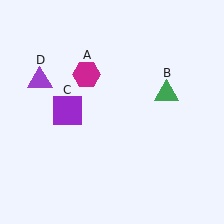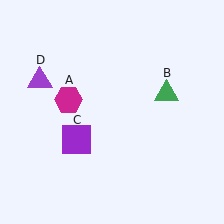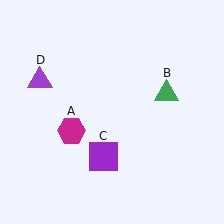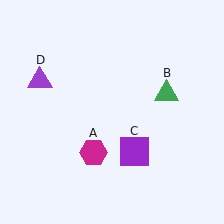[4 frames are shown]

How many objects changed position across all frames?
2 objects changed position: magenta hexagon (object A), purple square (object C).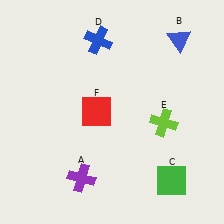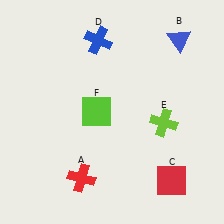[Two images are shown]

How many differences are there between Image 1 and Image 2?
There are 3 differences between the two images.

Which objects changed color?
A changed from purple to red. C changed from green to red. F changed from red to lime.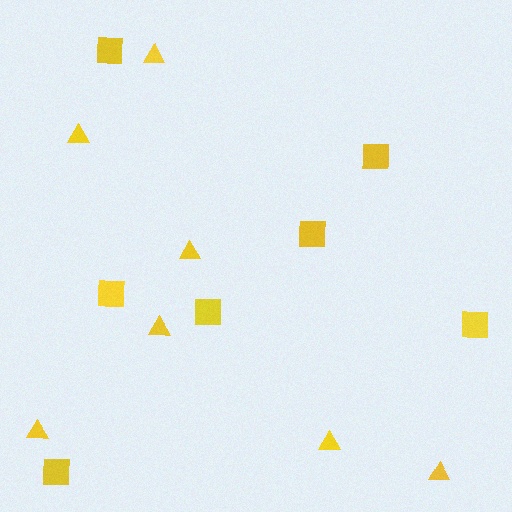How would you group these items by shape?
There are 2 groups: one group of triangles (7) and one group of squares (7).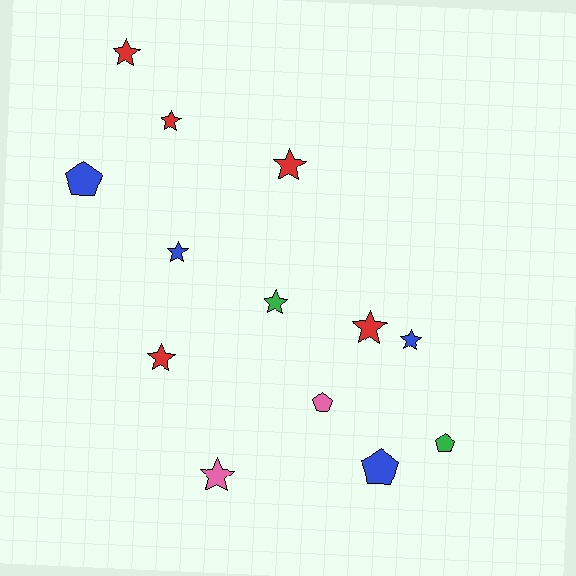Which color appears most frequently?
Red, with 5 objects.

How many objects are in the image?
There are 13 objects.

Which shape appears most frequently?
Star, with 9 objects.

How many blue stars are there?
There are 2 blue stars.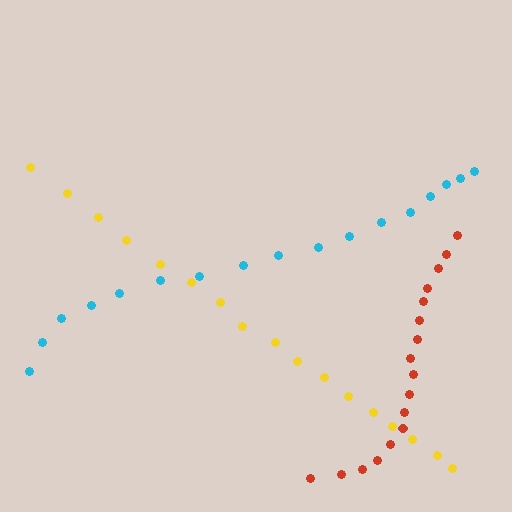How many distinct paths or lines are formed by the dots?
There are 3 distinct paths.